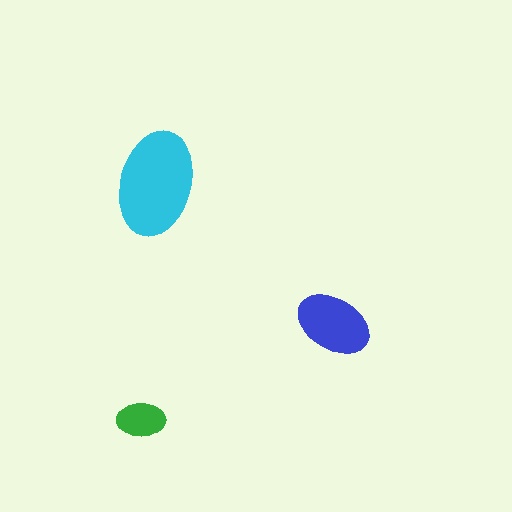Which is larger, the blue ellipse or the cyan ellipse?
The cyan one.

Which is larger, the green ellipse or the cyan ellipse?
The cyan one.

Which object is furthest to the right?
The blue ellipse is rightmost.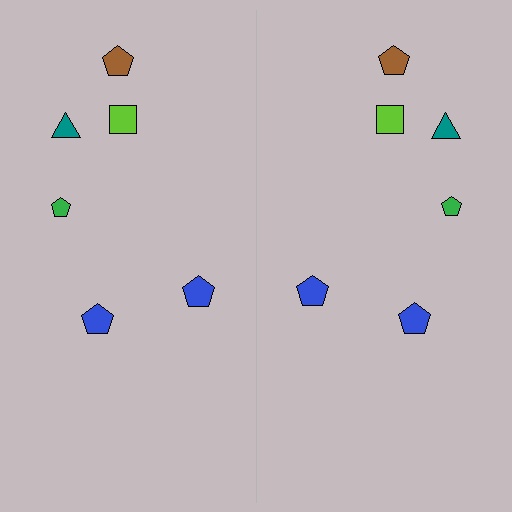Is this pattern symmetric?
Yes, this pattern has bilateral (reflection) symmetry.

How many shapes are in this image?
There are 12 shapes in this image.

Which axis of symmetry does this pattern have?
The pattern has a vertical axis of symmetry running through the center of the image.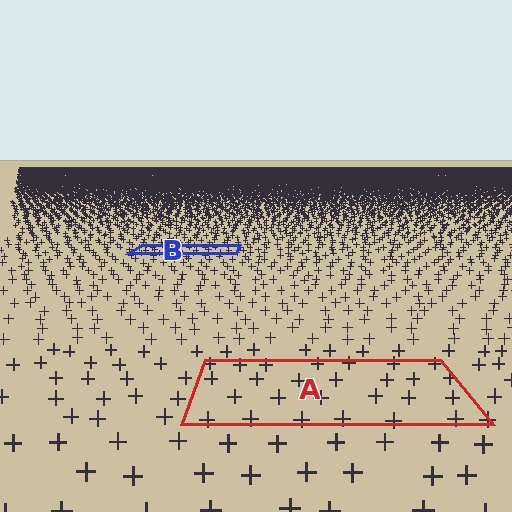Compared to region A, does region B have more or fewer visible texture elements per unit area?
Region B has more texture elements per unit area — they are packed more densely because it is farther away.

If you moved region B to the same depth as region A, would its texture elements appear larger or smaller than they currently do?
They would appear larger. At a closer depth, the same texture elements are projected at a bigger on-screen size.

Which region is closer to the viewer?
Region A is closer. The texture elements there are larger and more spread out.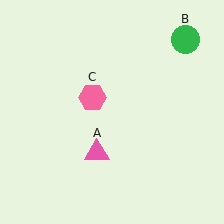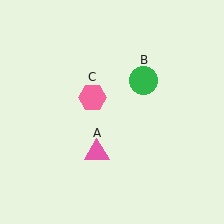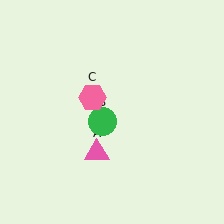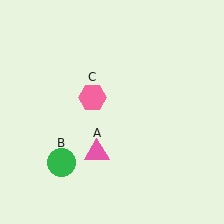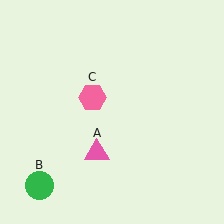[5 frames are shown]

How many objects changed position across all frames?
1 object changed position: green circle (object B).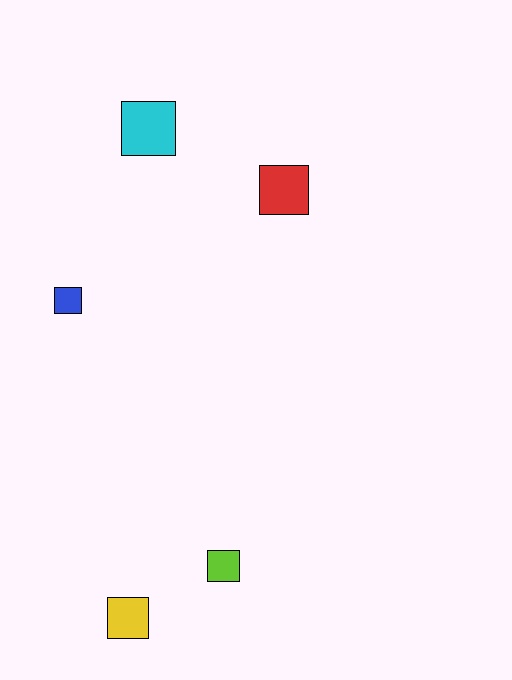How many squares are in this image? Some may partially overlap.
There are 5 squares.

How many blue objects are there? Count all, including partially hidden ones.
There is 1 blue object.